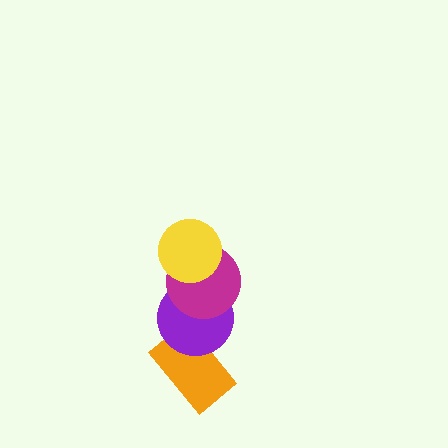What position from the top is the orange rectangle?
The orange rectangle is 4th from the top.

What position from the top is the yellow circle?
The yellow circle is 1st from the top.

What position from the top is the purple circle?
The purple circle is 3rd from the top.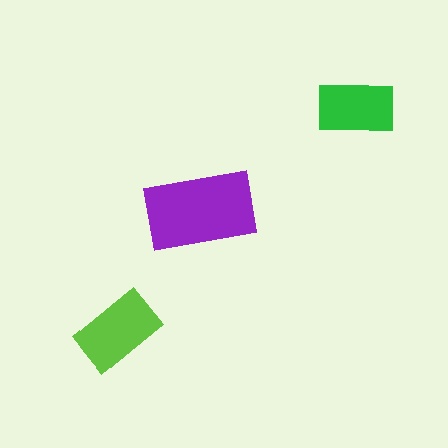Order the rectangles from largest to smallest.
the purple one, the lime one, the green one.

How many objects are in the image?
There are 3 objects in the image.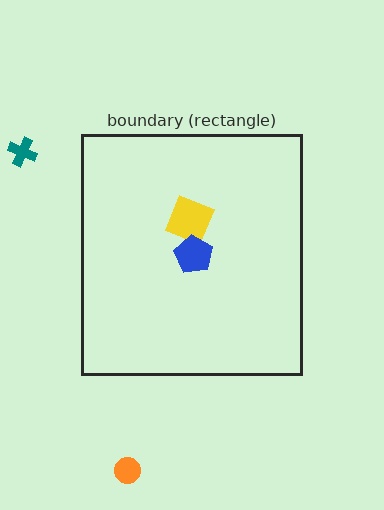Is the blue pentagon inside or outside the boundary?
Inside.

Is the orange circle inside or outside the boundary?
Outside.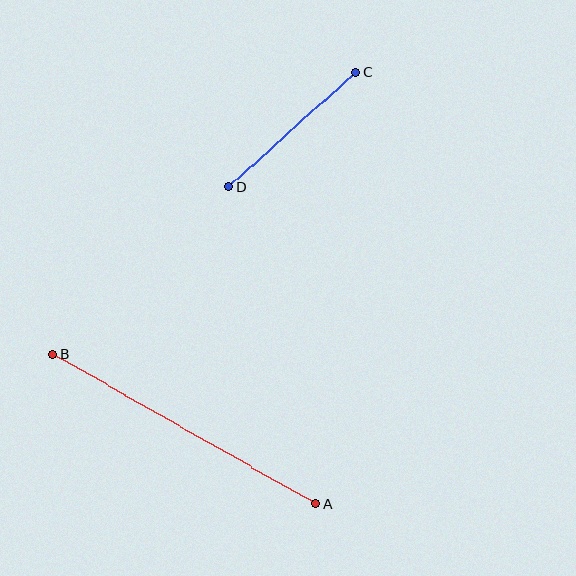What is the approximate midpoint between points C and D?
The midpoint is at approximately (293, 130) pixels.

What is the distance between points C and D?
The distance is approximately 171 pixels.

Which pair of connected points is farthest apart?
Points A and B are farthest apart.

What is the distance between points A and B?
The distance is approximately 303 pixels.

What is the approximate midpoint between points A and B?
The midpoint is at approximately (184, 429) pixels.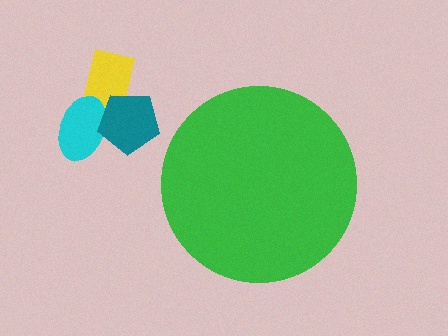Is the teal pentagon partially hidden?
No, the teal pentagon is fully visible.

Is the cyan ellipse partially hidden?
No, the cyan ellipse is fully visible.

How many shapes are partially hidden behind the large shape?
0 shapes are partially hidden.